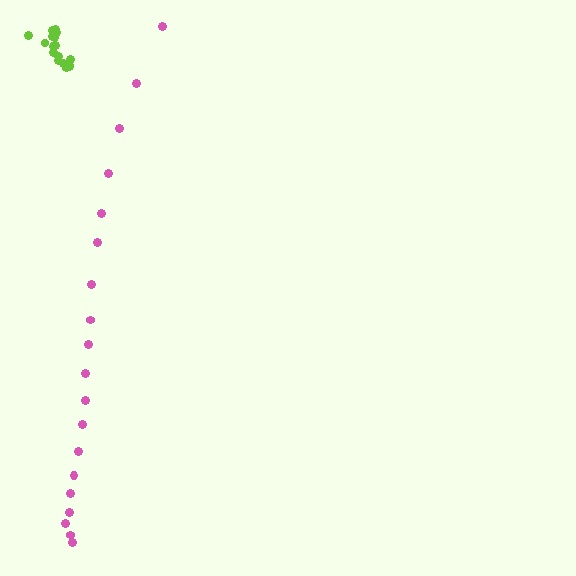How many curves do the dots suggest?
There are 2 distinct paths.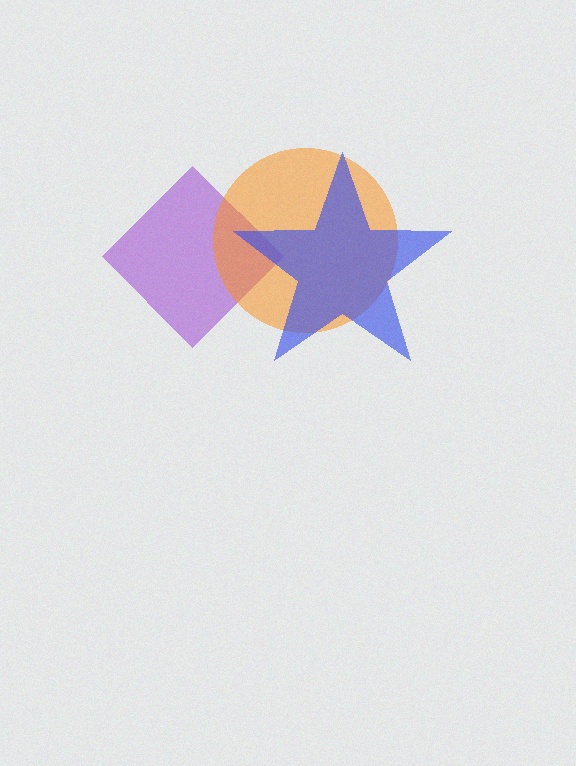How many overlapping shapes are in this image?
There are 3 overlapping shapes in the image.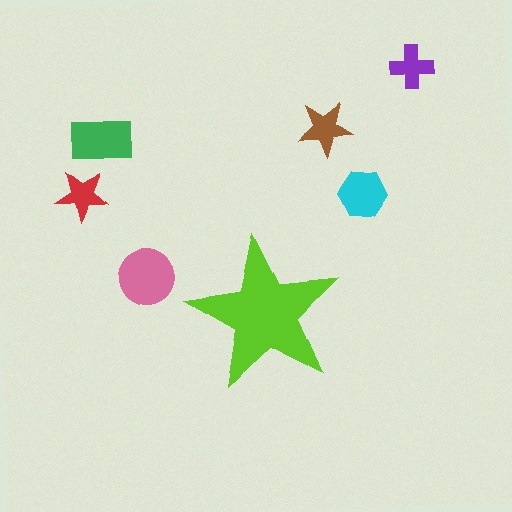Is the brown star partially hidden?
No, the brown star is fully visible.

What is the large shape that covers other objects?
A lime star.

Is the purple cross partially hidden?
No, the purple cross is fully visible.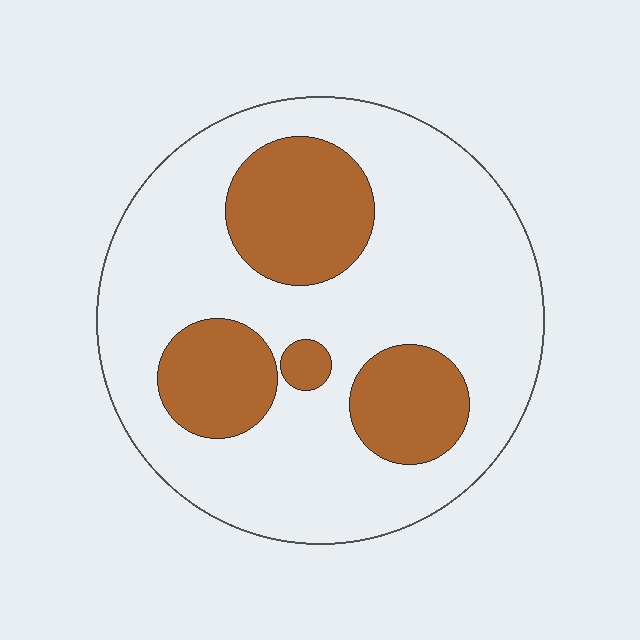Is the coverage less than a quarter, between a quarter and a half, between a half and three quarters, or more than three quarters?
Between a quarter and a half.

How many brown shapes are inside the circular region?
4.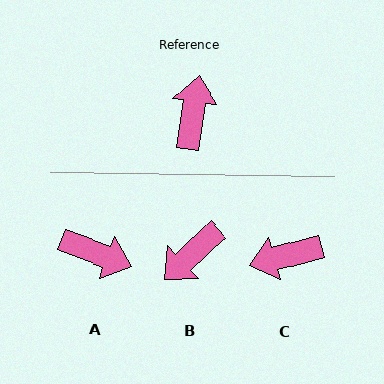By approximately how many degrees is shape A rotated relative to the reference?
Approximately 102 degrees clockwise.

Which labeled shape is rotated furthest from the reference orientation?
B, about 142 degrees away.